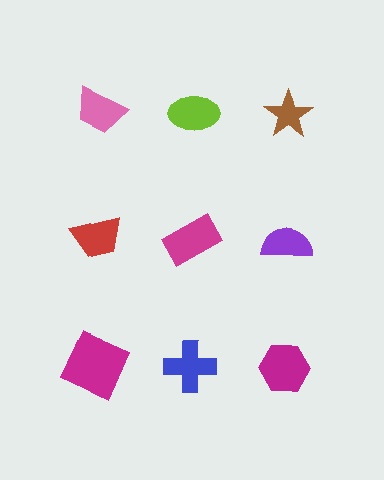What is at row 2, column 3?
A purple semicircle.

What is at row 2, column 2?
A magenta rectangle.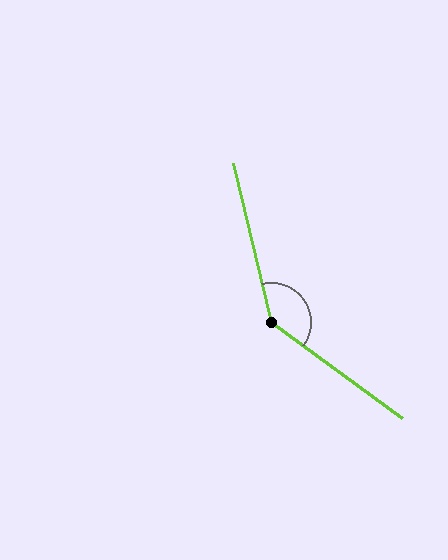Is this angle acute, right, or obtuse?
It is obtuse.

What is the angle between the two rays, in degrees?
Approximately 140 degrees.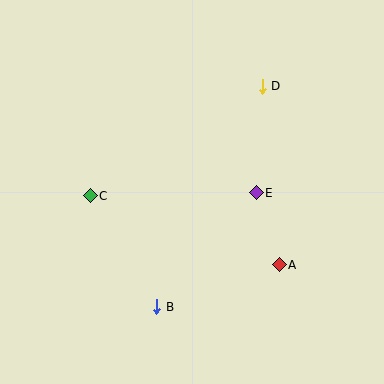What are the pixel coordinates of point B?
Point B is at (157, 307).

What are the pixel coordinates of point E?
Point E is at (256, 193).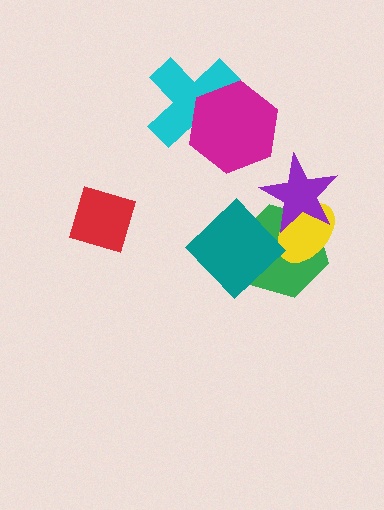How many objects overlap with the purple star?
2 objects overlap with the purple star.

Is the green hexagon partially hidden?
Yes, it is partially covered by another shape.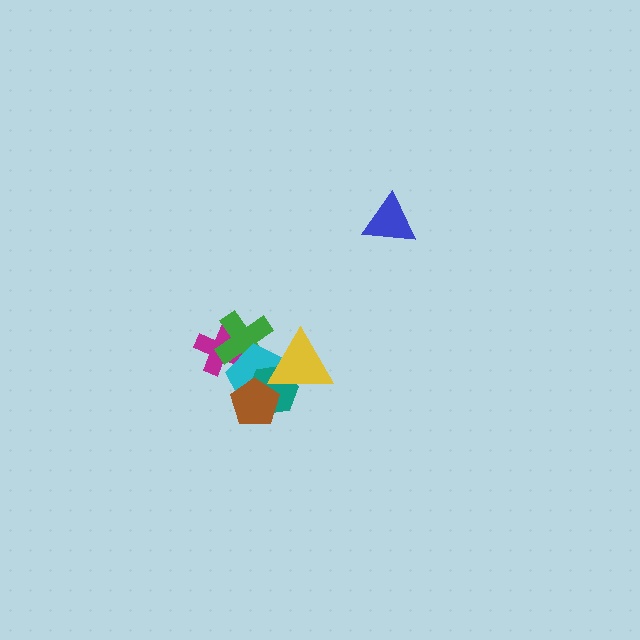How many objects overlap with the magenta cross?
2 objects overlap with the magenta cross.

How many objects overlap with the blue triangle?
0 objects overlap with the blue triangle.